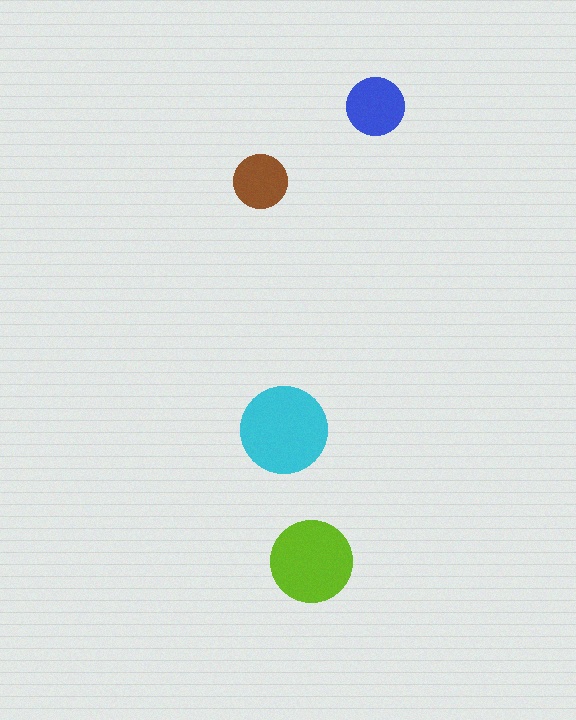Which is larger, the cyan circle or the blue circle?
The cyan one.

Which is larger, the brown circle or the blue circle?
The blue one.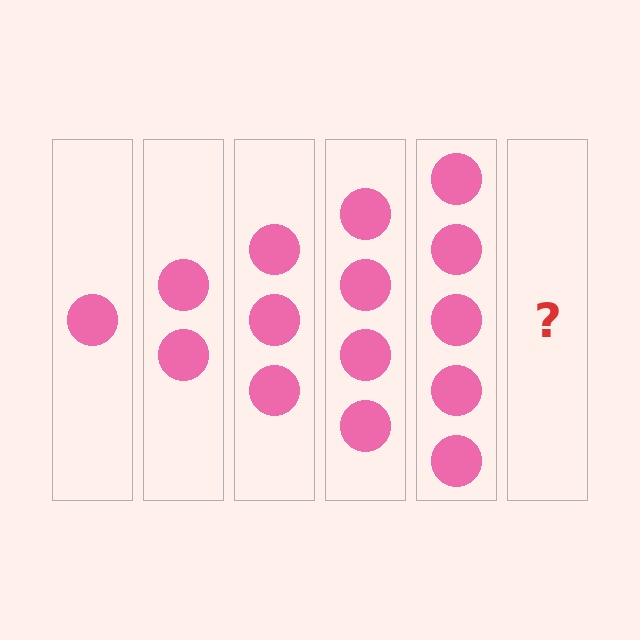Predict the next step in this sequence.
The next step is 6 circles.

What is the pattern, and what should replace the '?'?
The pattern is that each step adds one more circle. The '?' should be 6 circles.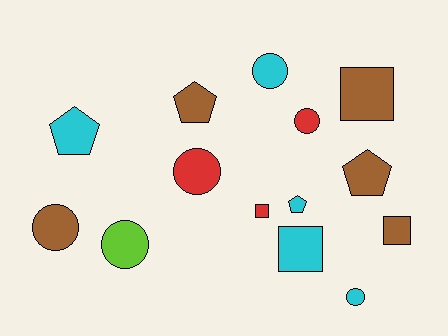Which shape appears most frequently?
Circle, with 6 objects.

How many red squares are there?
There is 1 red square.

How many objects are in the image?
There are 14 objects.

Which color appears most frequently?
Brown, with 5 objects.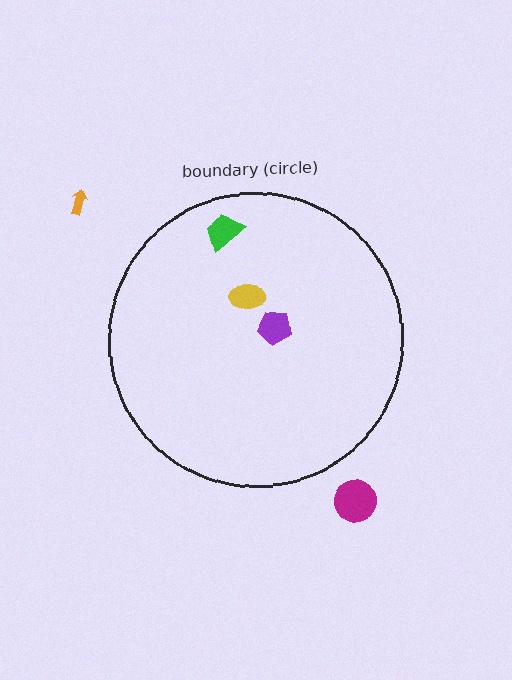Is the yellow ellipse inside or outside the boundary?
Inside.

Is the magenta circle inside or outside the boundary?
Outside.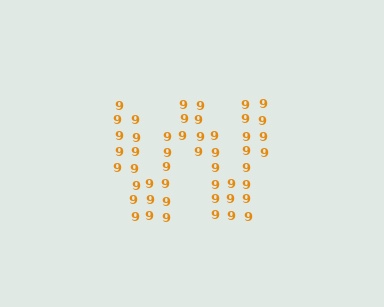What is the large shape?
The large shape is the letter W.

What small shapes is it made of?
It is made of small digit 9's.